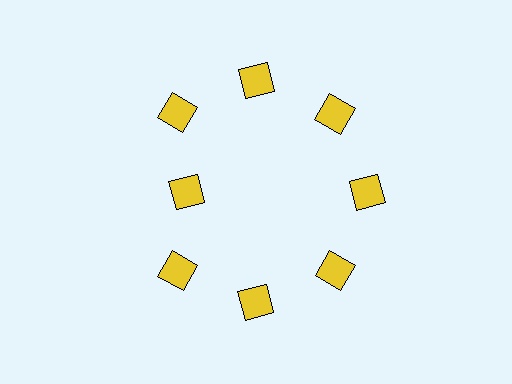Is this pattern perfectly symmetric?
No. The 8 yellow diamonds are arranged in a ring, but one element near the 9 o'clock position is pulled inward toward the center, breaking the 8-fold rotational symmetry.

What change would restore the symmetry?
The symmetry would be restored by moving it outward, back onto the ring so that all 8 diamonds sit at equal angles and equal distance from the center.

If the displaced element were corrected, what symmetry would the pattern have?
It would have 8-fold rotational symmetry — the pattern would map onto itself every 45 degrees.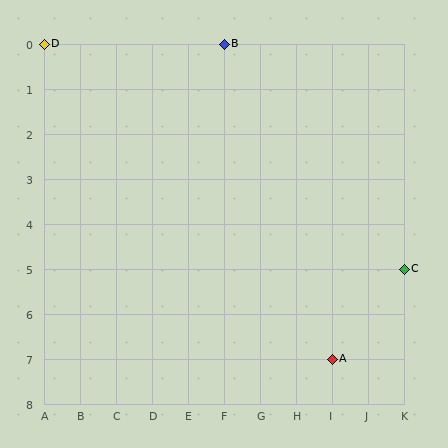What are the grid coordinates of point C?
Point C is at grid coordinates (K, 5).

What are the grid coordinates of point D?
Point D is at grid coordinates (A, 0).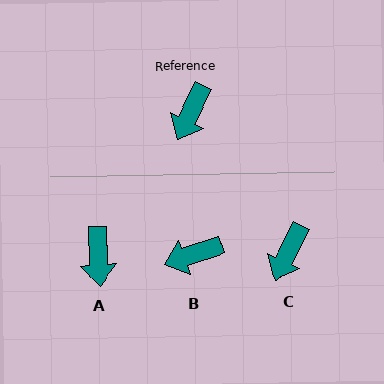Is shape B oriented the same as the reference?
No, it is off by about 44 degrees.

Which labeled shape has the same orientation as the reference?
C.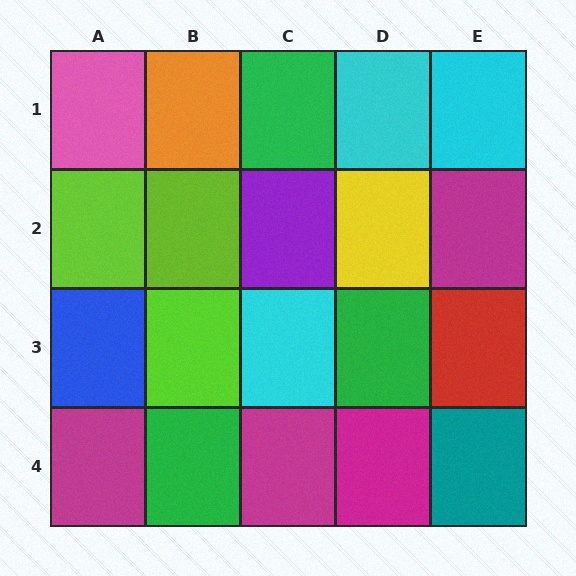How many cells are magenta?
4 cells are magenta.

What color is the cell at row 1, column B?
Orange.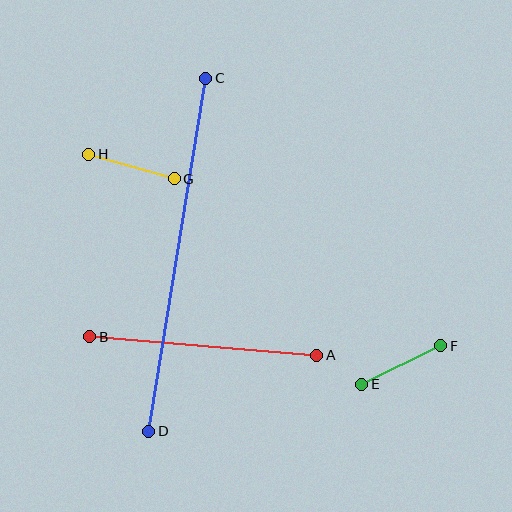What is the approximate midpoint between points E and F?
The midpoint is at approximately (401, 365) pixels.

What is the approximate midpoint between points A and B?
The midpoint is at approximately (203, 346) pixels.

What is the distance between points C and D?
The distance is approximately 358 pixels.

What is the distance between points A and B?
The distance is approximately 228 pixels.